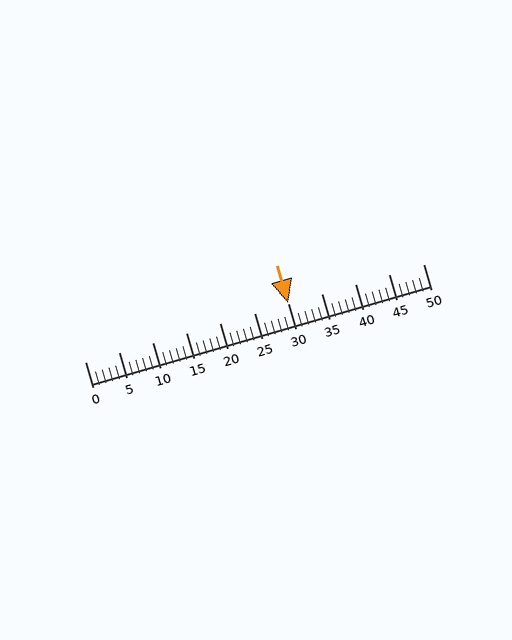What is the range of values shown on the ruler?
The ruler shows values from 0 to 50.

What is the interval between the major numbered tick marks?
The major tick marks are spaced 5 units apart.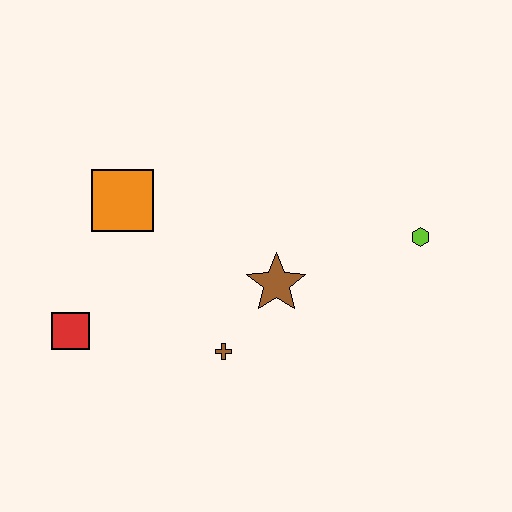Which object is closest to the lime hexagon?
The brown star is closest to the lime hexagon.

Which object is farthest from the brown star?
The red square is farthest from the brown star.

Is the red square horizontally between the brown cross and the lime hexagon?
No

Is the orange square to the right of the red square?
Yes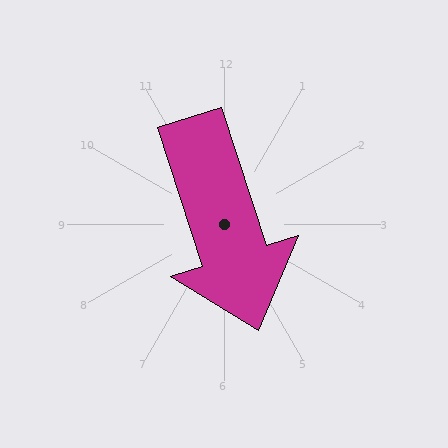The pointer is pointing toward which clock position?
Roughly 5 o'clock.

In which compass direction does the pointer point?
South.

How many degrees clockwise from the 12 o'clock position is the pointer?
Approximately 162 degrees.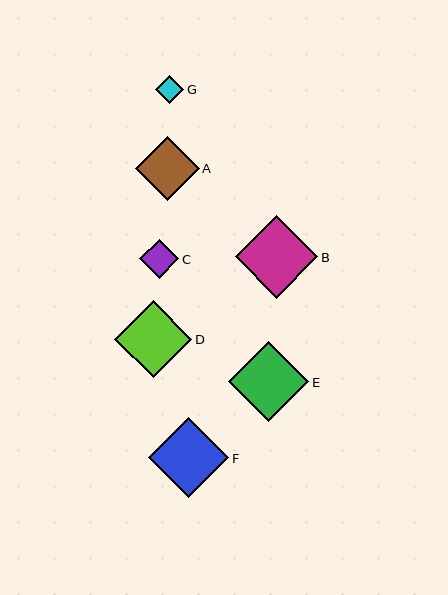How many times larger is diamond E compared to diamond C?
Diamond E is approximately 2.1 times the size of diamond C.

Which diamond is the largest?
Diamond B is the largest with a size of approximately 82 pixels.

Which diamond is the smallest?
Diamond G is the smallest with a size of approximately 28 pixels.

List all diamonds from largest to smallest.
From largest to smallest: B, E, F, D, A, C, G.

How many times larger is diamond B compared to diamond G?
Diamond B is approximately 2.9 times the size of diamond G.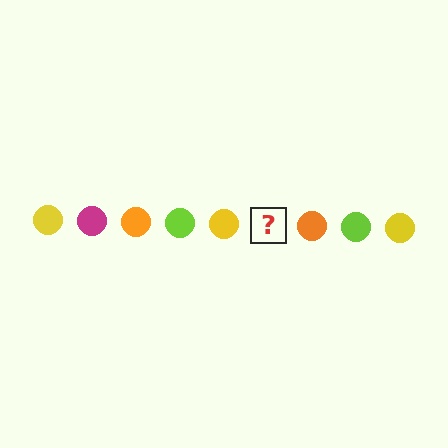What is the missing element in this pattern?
The missing element is a magenta circle.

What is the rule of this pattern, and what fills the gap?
The rule is that the pattern cycles through yellow, magenta, orange, lime circles. The gap should be filled with a magenta circle.